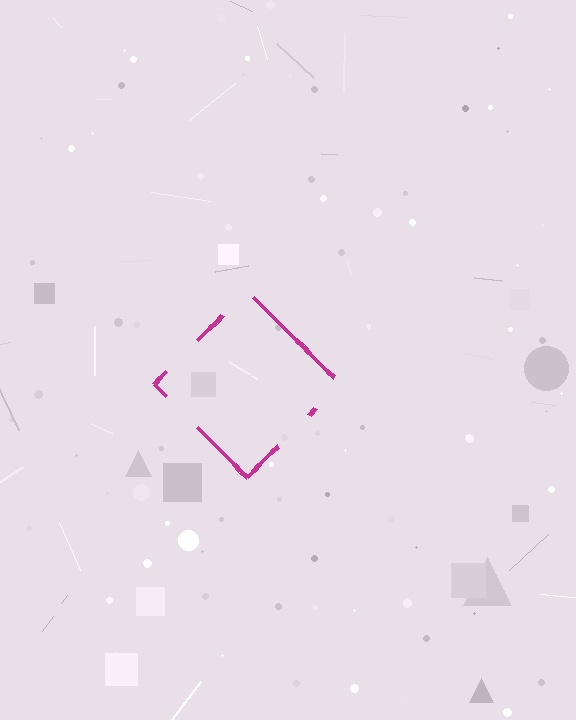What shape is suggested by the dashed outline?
The dashed outline suggests a diamond.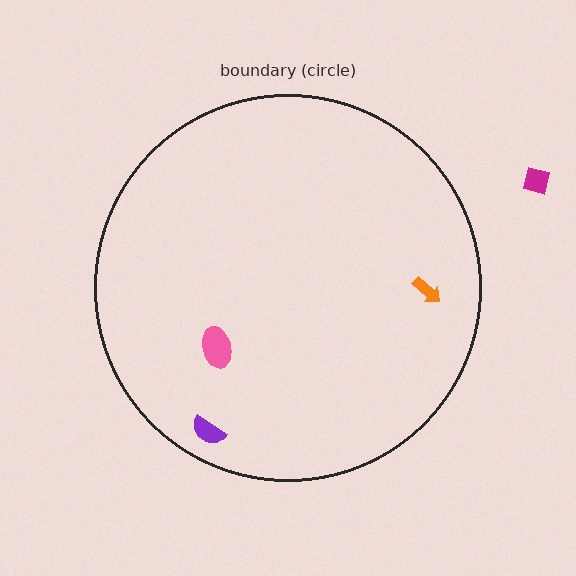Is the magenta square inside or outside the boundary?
Outside.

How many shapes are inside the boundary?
3 inside, 1 outside.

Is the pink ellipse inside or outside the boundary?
Inside.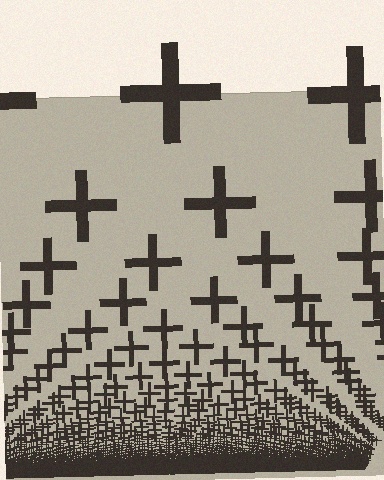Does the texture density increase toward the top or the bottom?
Density increases toward the bottom.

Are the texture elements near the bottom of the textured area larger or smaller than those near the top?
Smaller. The gradient is inverted — elements near the bottom are smaller and denser.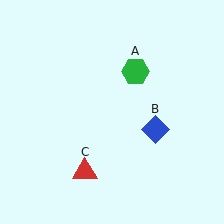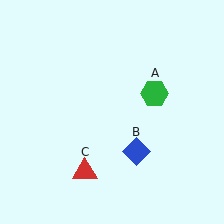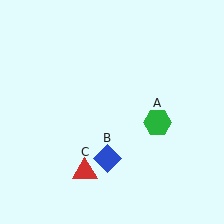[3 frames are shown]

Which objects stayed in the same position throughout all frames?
Red triangle (object C) remained stationary.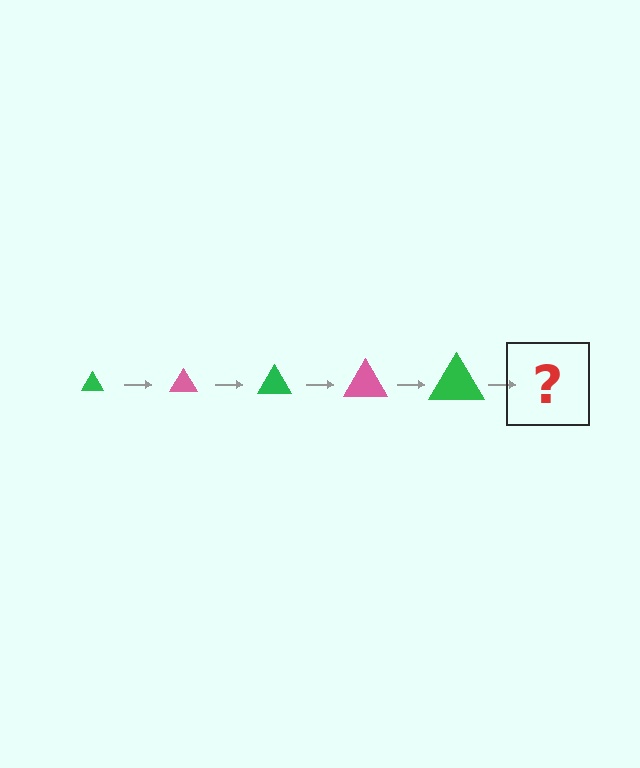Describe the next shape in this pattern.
It should be a pink triangle, larger than the previous one.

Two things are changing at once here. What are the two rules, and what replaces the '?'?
The two rules are that the triangle grows larger each step and the color cycles through green and pink. The '?' should be a pink triangle, larger than the previous one.